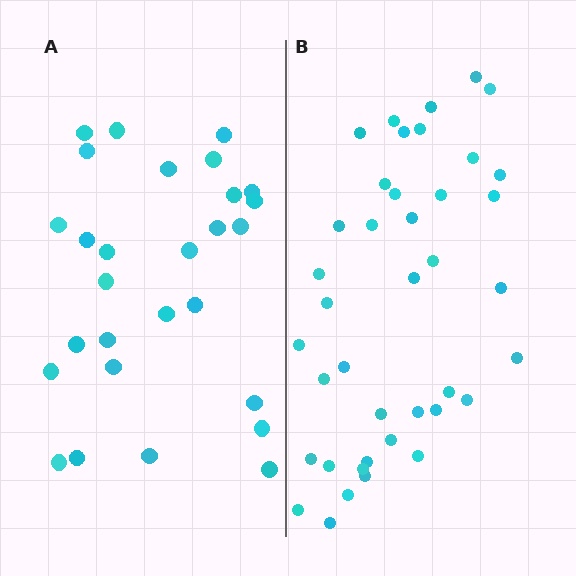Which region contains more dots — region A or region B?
Region B (the right region) has more dots.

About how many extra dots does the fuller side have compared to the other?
Region B has roughly 12 or so more dots than region A.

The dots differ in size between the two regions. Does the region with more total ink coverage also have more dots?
No. Region A has more total ink coverage because its dots are larger, but region B actually contains more individual dots. Total area can be misleading — the number of items is what matters here.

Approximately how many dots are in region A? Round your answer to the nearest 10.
About 30 dots. (The exact count is 28, which rounds to 30.)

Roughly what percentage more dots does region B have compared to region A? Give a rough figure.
About 45% more.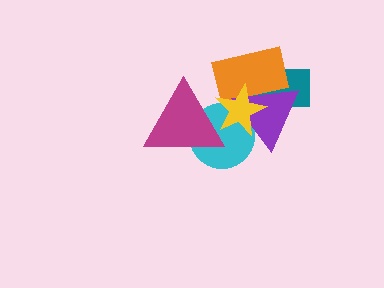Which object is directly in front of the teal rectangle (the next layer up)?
The orange rectangle is directly in front of the teal rectangle.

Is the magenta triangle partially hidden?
Yes, it is partially covered by another shape.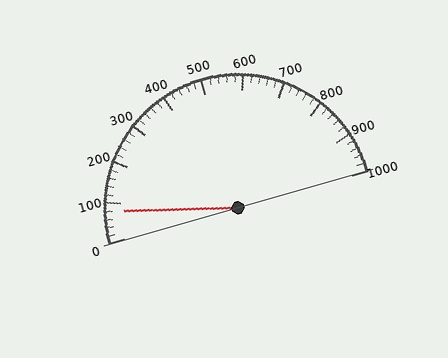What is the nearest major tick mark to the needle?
The nearest major tick mark is 100.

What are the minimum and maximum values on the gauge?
The gauge ranges from 0 to 1000.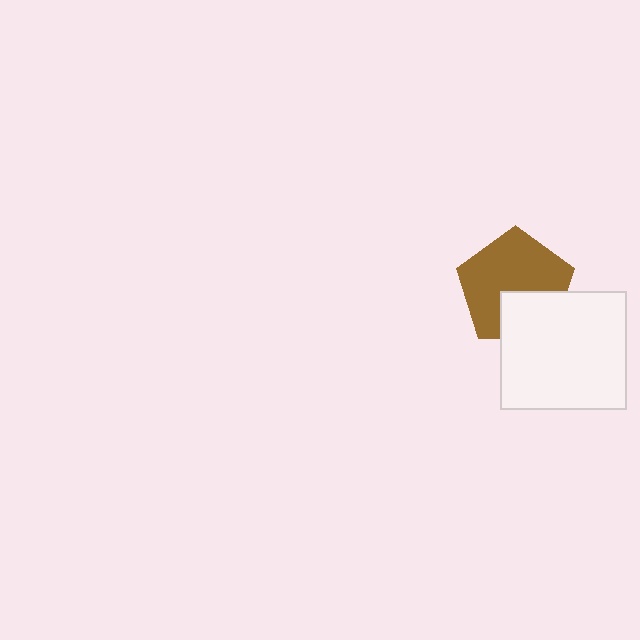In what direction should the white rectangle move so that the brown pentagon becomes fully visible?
The white rectangle should move down. That is the shortest direction to clear the overlap and leave the brown pentagon fully visible.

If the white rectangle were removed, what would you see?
You would see the complete brown pentagon.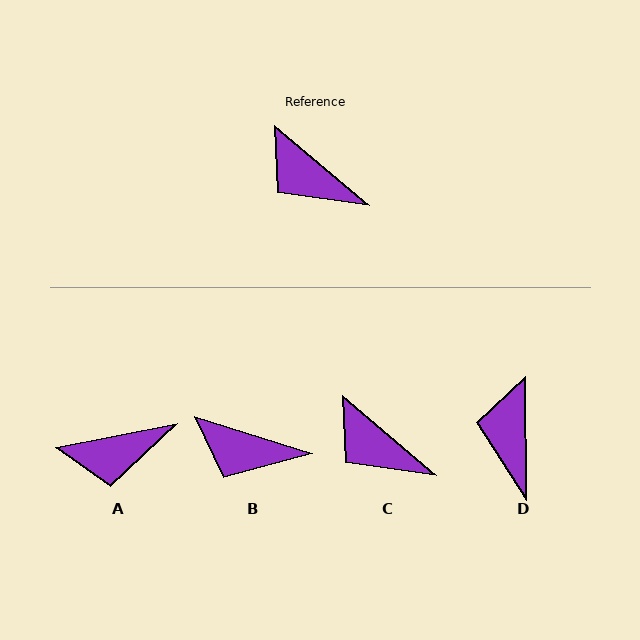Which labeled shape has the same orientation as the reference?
C.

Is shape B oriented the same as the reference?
No, it is off by about 23 degrees.